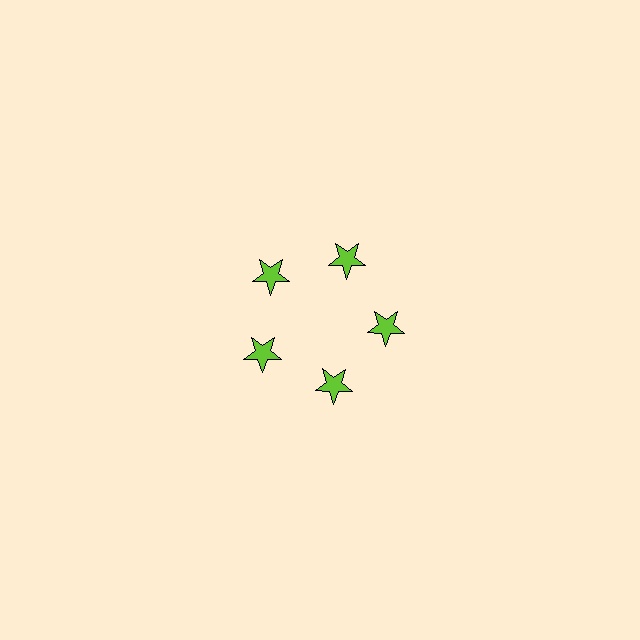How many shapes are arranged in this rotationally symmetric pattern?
There are 5 shapes, arranged in 5 groups of 1.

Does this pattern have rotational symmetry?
Yes, this pattern has 5-fold rotational symmetry. It looks the same after rotating 72 degrees around the center.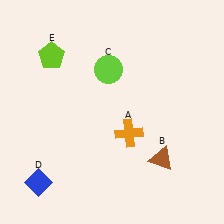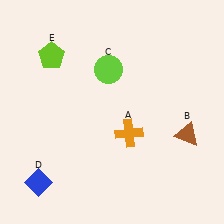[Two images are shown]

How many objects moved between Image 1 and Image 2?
1 object moved between the two images.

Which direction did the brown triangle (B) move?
The brown triangle (B) moved right.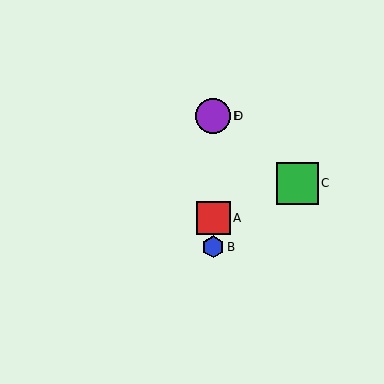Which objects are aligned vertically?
Objects A, B, D, E are aligned vertically.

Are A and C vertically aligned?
No, A is at x≈213 and C is at x≈297.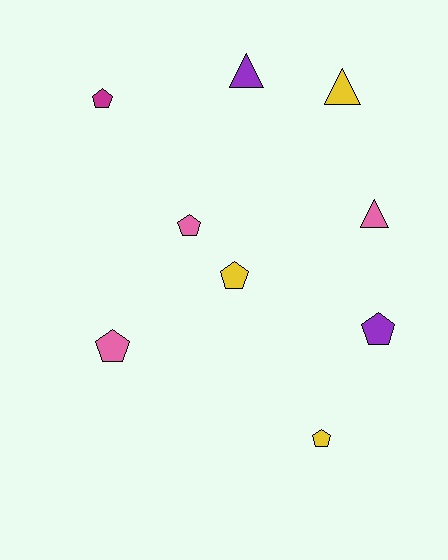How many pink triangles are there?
There is 1 pink triangle.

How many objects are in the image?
There are 9 objects.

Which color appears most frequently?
Yellow, with 3 objects.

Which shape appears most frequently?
Pentagon, with 6 objects.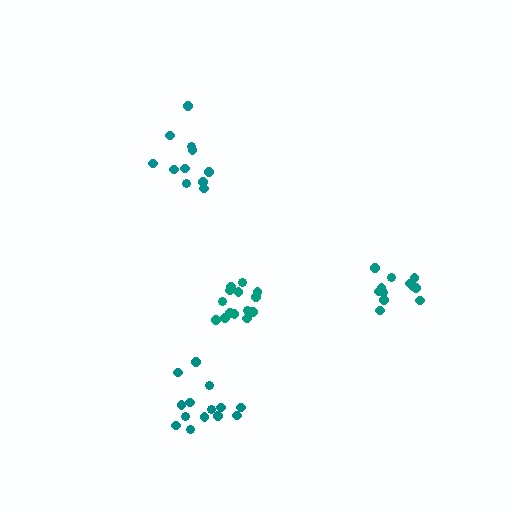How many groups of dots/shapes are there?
There are 4 groups.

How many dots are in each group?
Group 1: 14 dots, Group 2: 14 dots, Group 3: 12 dots, Group 4: 11 dots (51 total).